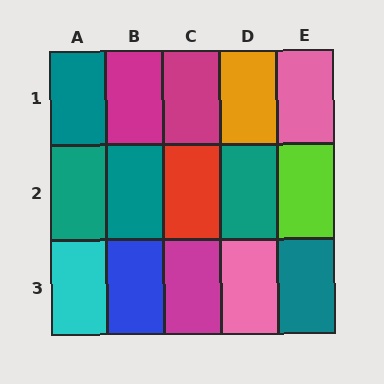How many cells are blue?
1 cell is blue.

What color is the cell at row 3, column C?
Magenta.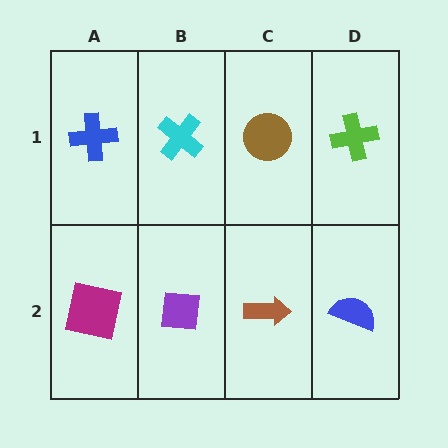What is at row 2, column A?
A magenta square.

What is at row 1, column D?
A lime cross.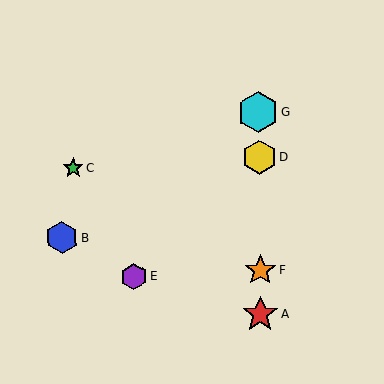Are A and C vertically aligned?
No, A is at x≈260 and C is at x≈73.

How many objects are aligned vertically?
4 objects (A, D, F, G) are aligned vertically.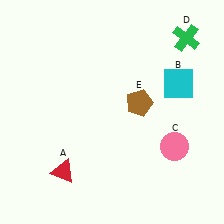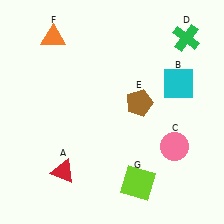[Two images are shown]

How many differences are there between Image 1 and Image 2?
There are 2 differences between the two images.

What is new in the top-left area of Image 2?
An orange triangle (F) was added in the top-left area of Image 2.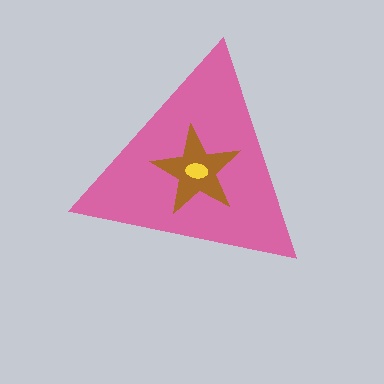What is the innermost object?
The yellow ellipse.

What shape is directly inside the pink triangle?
The brown star.